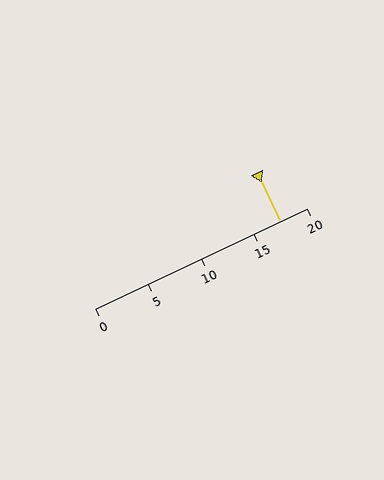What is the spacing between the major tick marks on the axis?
The major ticks are spaced 5 apart.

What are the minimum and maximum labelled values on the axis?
The axis runs from 0 to 20.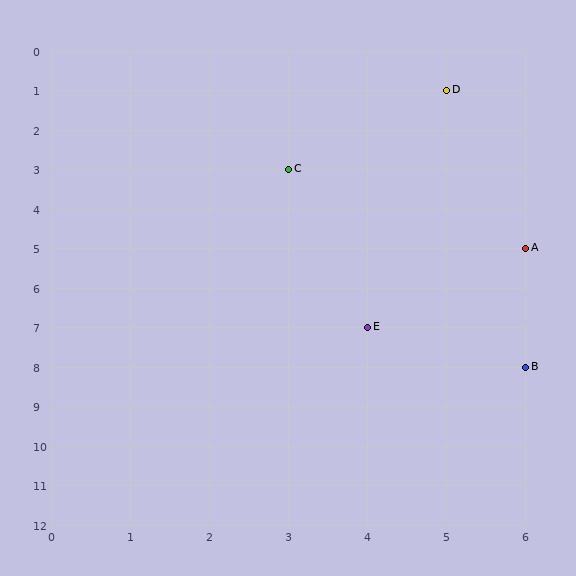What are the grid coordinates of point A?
Point A is at grid coordinates (6, 5).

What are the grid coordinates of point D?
Point D is at grid coordinates (5, 1).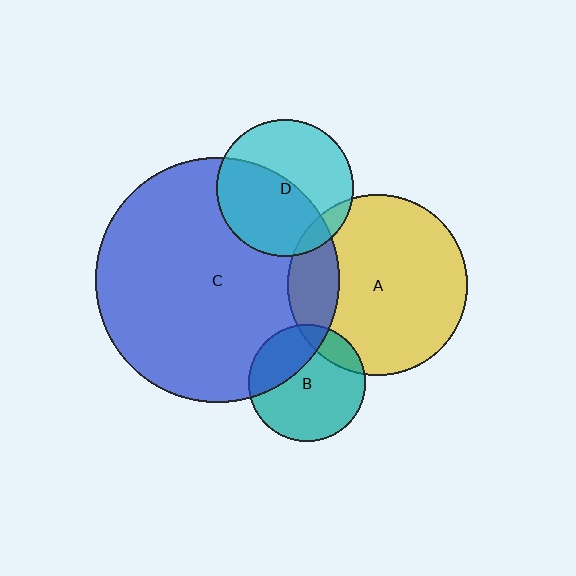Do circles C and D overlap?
Yes.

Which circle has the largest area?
Circle C (blue).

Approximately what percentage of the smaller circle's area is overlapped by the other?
Approximately 50%.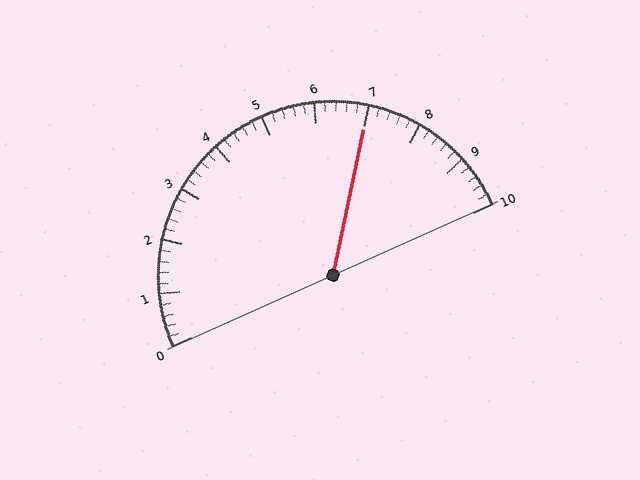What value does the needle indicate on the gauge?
The needle indicates approximately 7.0.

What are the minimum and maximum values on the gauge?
The gauge ranges from 0 to 10.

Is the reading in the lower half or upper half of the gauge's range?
The reading is in the upper half of the range (0 to 10).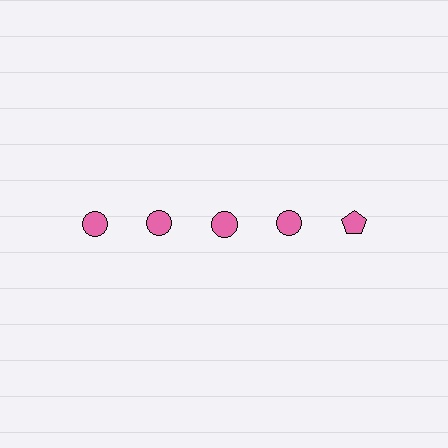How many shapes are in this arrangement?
There are 5 shapes arranged in a grid pattern.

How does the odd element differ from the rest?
It has a different shape: pentagon instead of circle.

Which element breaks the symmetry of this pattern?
The pink pentagon in the top row, rightmost column breaks the symmetry. All other shapes are pink circles.